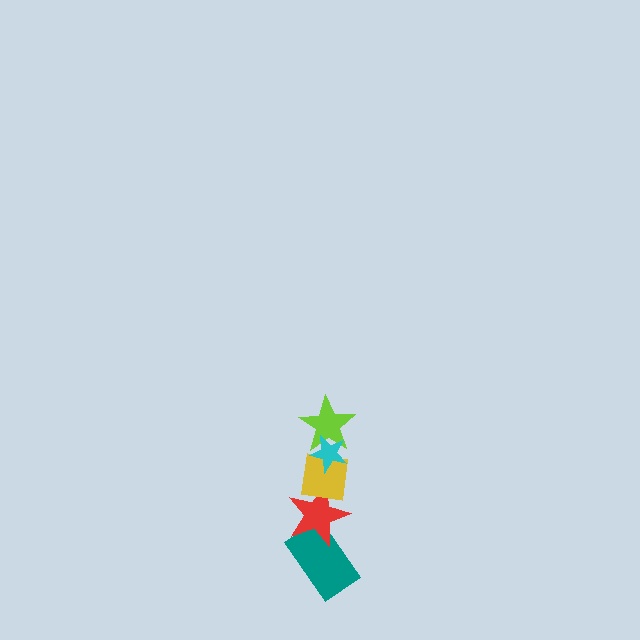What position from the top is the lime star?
The lime star is 2nd from the top.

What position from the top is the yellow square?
The yellow square is 3rd from the top.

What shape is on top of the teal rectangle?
The red star is on top of the teal rectangle.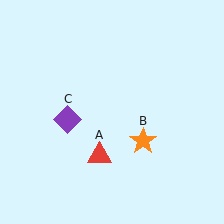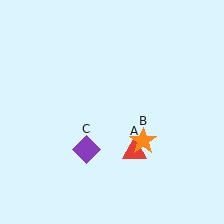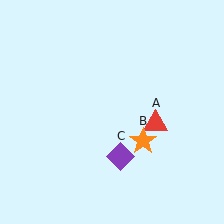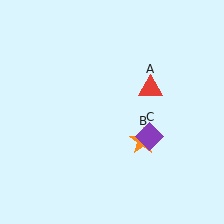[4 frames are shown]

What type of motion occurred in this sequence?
The red triangle (object A), purple diamond (object C) rotated counterclockwise around the center of the scene.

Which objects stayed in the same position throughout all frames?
Orange star (object B) remained stationary.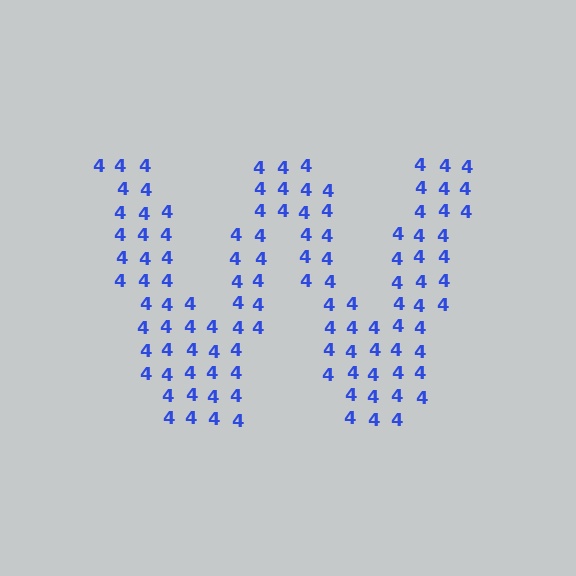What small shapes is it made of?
It is made of small digit 4's.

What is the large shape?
The large shape is the letter W.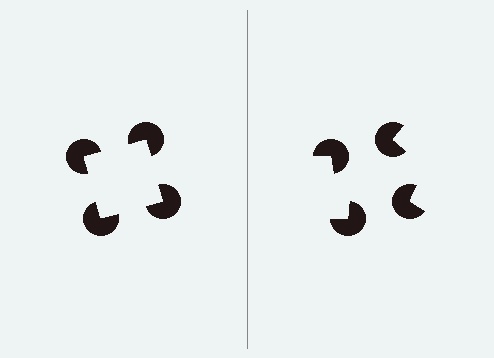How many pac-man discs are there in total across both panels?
8 — 4 on each side.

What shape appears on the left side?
An illusory square.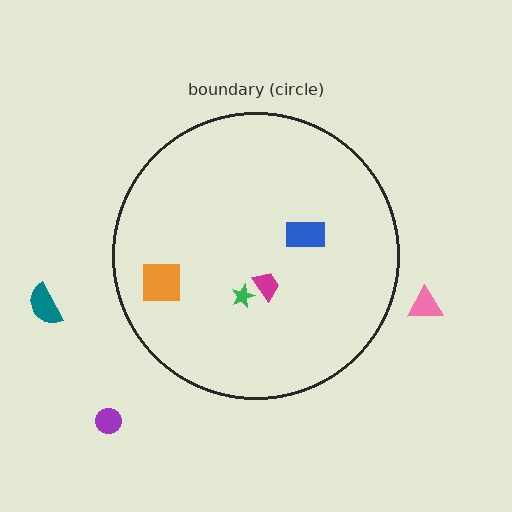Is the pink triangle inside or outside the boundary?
Outside.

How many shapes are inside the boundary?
4 inside, 3 outside.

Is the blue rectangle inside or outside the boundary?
Inside.